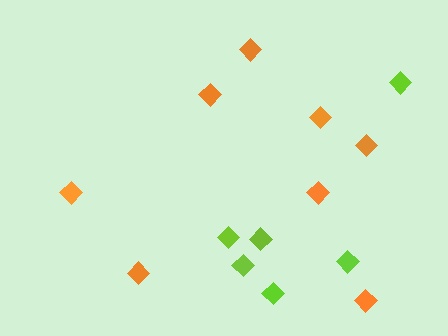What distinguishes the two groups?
There are 2 groups: one group of orange diamonds (8) and one group of lime diamonds (6).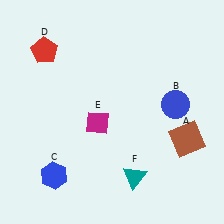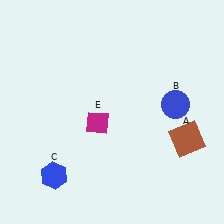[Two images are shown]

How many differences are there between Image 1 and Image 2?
There are 2 differences between the two images.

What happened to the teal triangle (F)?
The teal triangle (F) was removed in Image 2. It was in the bottom-right area of Image 1.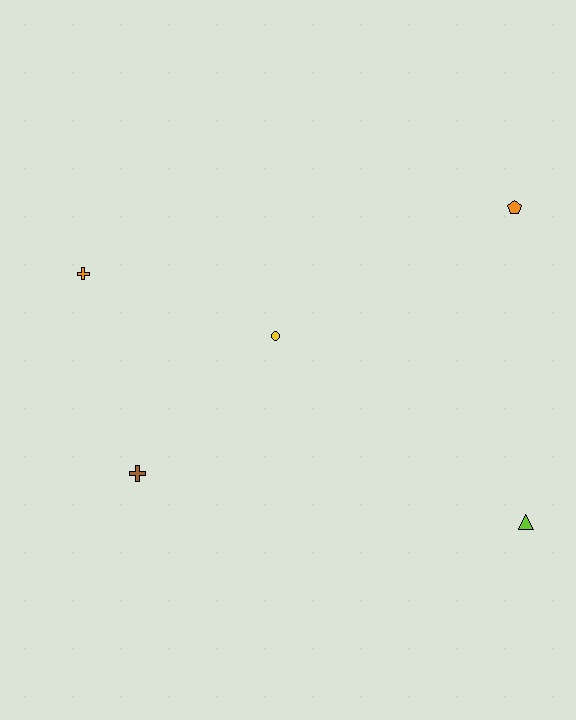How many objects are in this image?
There are 5 objects.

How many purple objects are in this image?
There are no purple objects.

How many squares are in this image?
There are no squares.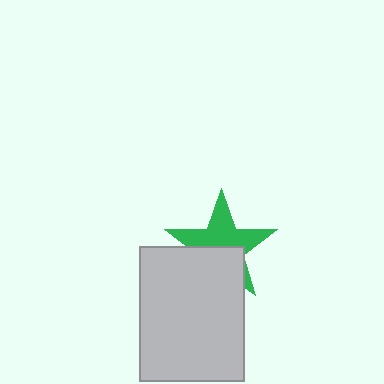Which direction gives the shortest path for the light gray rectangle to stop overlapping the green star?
Moving down gives the shortest separation.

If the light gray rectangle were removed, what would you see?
You would see the complete green star.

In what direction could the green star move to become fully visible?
The green star could move up. That would shift it out from behind the light gray rectangle entirely.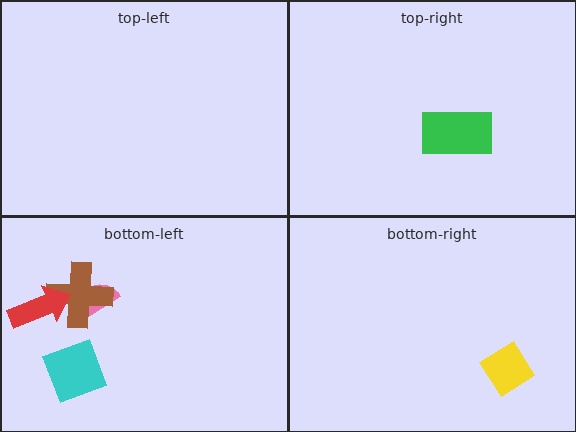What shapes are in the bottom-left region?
The cyan square, the pink semicircle, the brown cross, the red arrow.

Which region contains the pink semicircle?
The bottom-left region.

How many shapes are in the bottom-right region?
1.